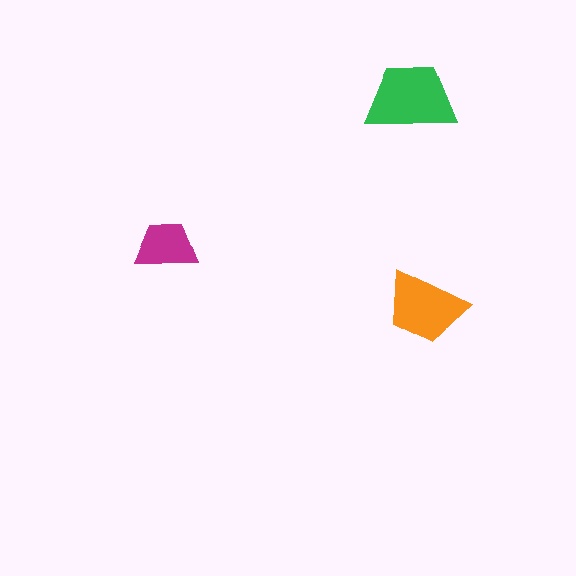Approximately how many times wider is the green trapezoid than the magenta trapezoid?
About 1.5 times wider.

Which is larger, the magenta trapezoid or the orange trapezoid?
The orange one.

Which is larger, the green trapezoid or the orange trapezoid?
The green one.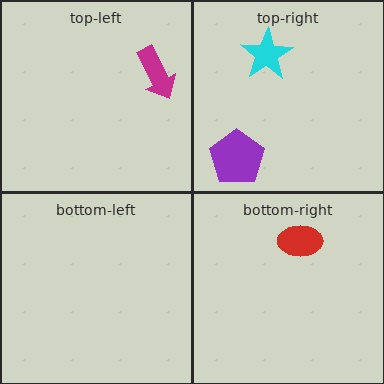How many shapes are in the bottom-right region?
1.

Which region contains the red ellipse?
The bottom-right region.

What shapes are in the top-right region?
The purple pentagon, the cyan star.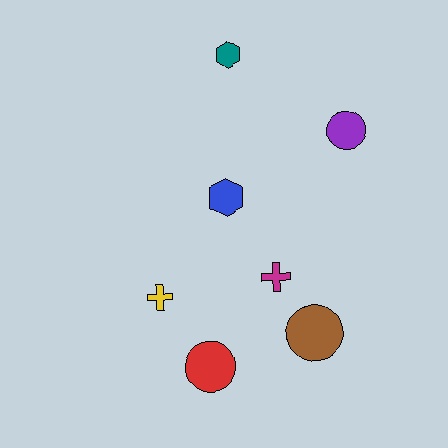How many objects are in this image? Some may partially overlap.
There are 7 objects.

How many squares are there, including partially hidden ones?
There are no squares.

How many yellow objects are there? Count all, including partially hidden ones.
There is 1 yellow object.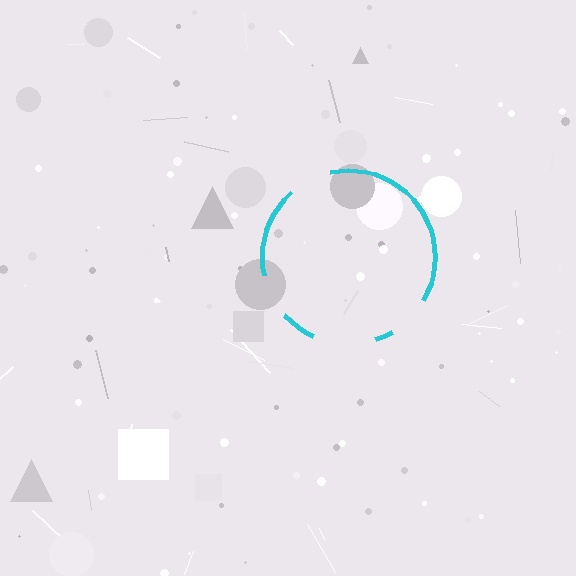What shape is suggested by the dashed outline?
The dashed outline suggests a circle.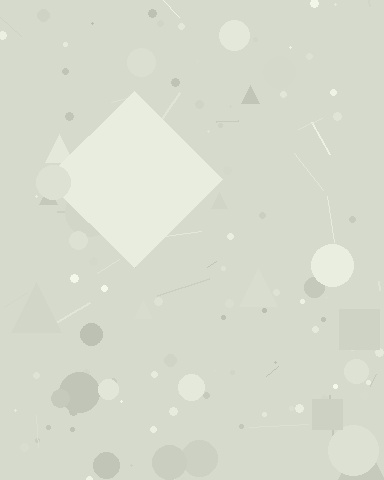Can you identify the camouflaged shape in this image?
The camouflaged shape is a diamond.